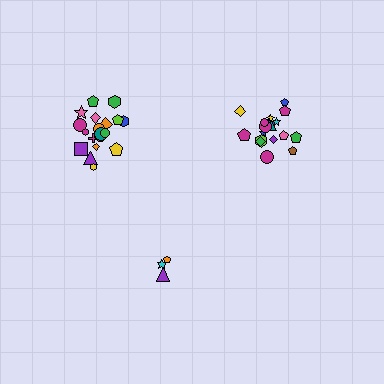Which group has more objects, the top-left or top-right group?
The top-left group.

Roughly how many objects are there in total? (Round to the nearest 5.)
Roughly 45 objects in total.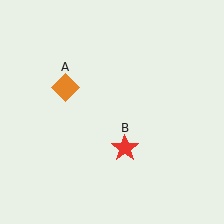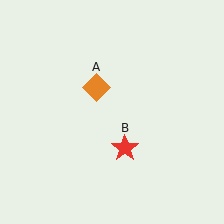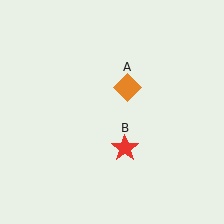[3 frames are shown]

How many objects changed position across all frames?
1 object changed position: orange diamond (object A).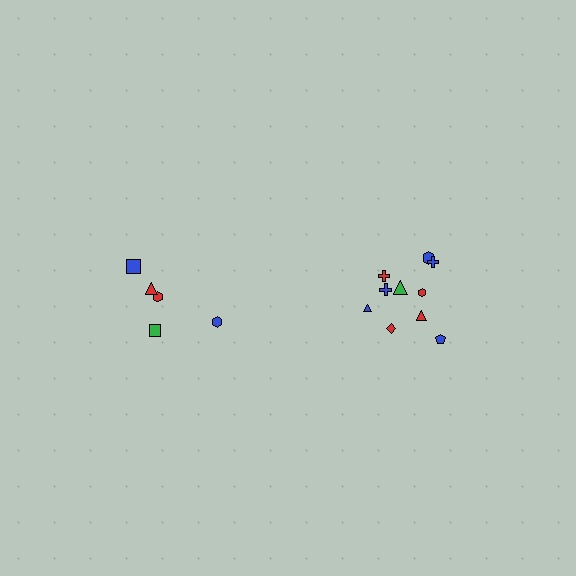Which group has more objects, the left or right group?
The right group.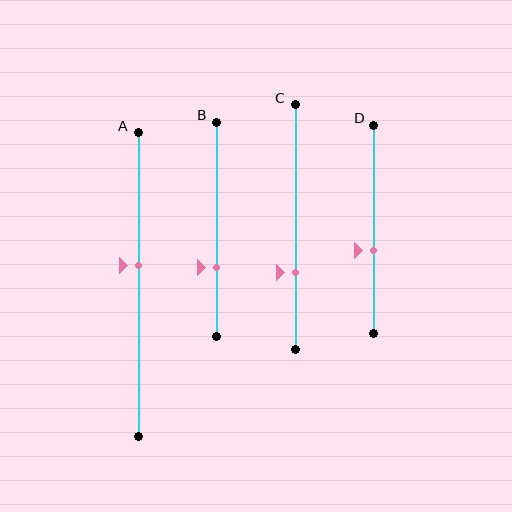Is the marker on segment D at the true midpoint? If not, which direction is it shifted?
No, the marker on segment D is shifted downward by about 10% of the segment length.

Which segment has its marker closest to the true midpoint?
Segment A has its marker closest to the true midpoint.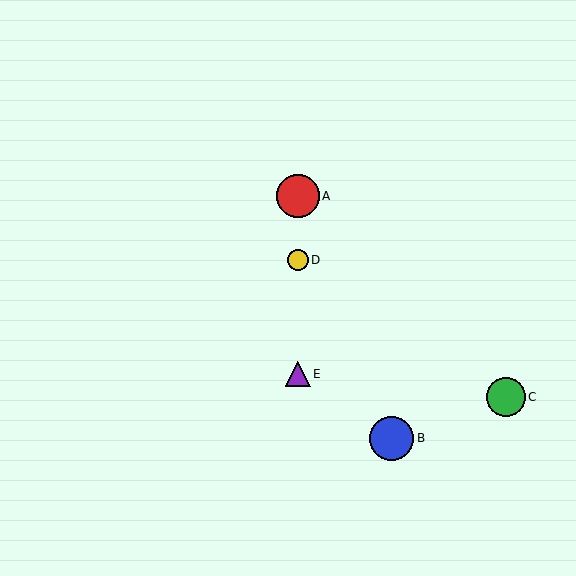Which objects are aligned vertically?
Objects A, D, E are aligned vertically.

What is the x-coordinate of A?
Object A is at x≈298.